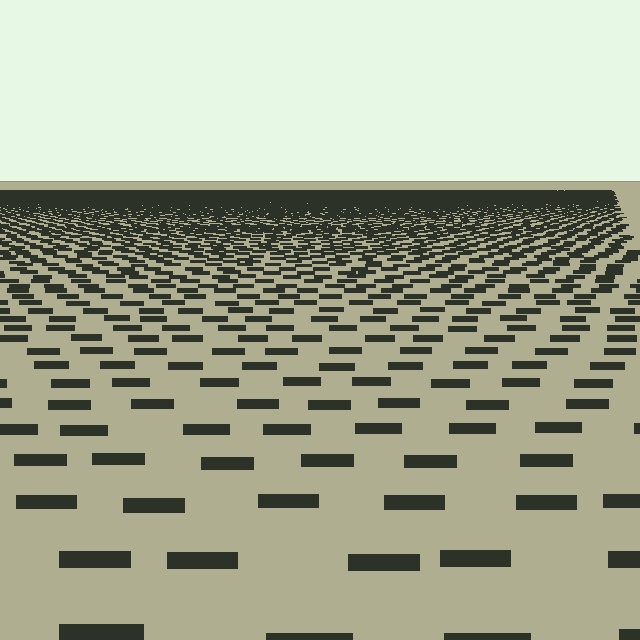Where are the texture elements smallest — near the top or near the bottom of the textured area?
Near the top.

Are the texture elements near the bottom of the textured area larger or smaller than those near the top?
Larger. Near the bottom, elements are closer to the viewer and appear at a bigger on-screen size.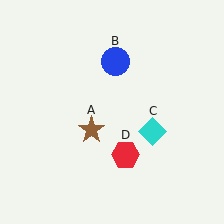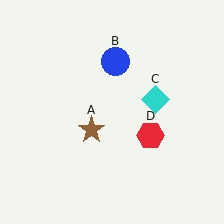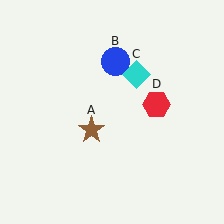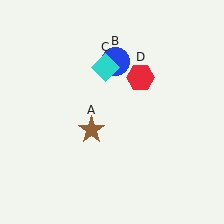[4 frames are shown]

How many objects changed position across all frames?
2 objects changed position: cyan diamond (object C), red hexagon (object D).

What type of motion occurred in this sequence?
The cyan diamond (object C), red hexagon (object D) rotated counterclockwise around the center of the scene.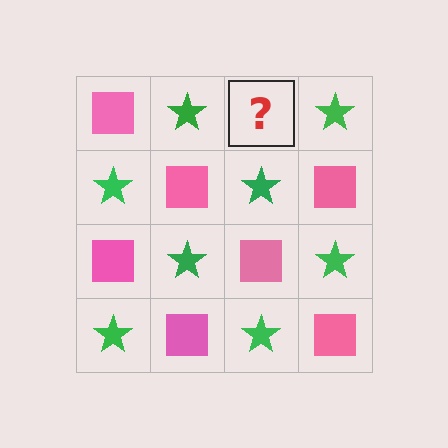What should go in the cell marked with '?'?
The missing cell should contain a pink square.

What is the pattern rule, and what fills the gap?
The rule is that it alternates pink square and green star in a checkerboard pattern. The gap should be filled with a pink square.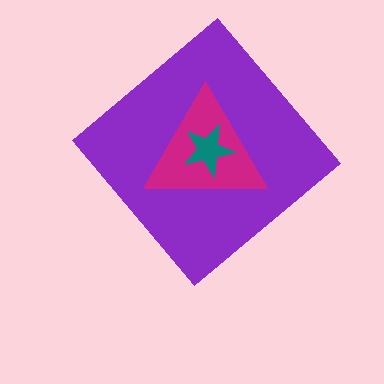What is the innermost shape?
The teal star.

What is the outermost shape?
The purple diamond.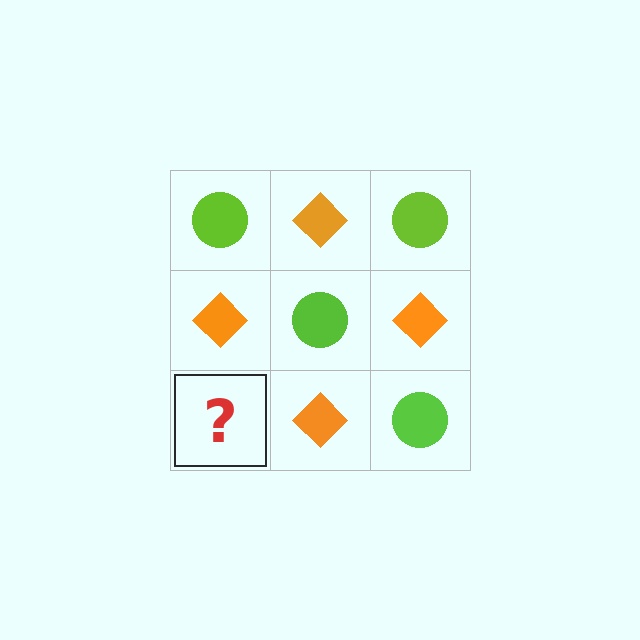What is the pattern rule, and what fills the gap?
The rule is that it alternates lime circle and orange diamond in a checkerboard pattern. The gap should be filled with a lime circle.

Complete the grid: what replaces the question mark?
The question mark should be replaced with a lime circle.